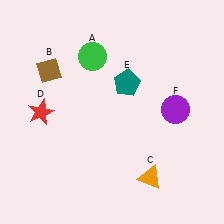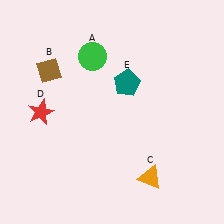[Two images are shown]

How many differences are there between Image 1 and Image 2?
There is 1 difference between the two images.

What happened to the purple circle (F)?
The purple circle (F) was removed in Image 2. It was in the top-right area of Image 1.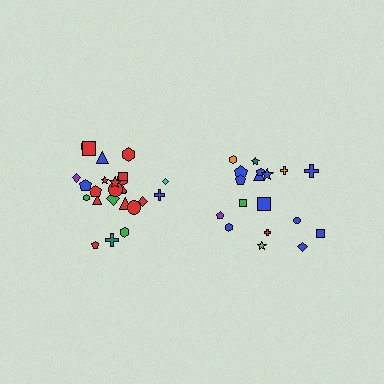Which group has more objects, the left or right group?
The left group.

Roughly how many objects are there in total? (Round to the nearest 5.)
Roughly 45 objects in total.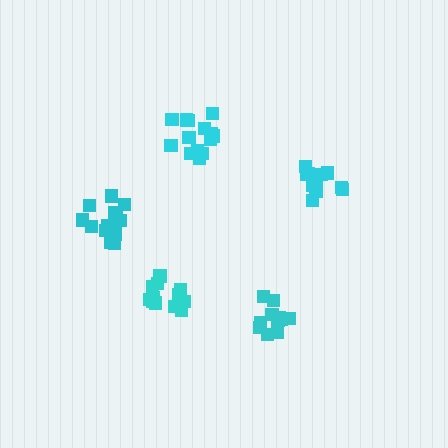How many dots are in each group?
Group 1: 11 dots, Group 2: 12 dots, Group 3: 13 dots, Group 4: 14 dots, Group 5: 16 dots (66 total).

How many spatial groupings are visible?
There are 5 spatial groupings.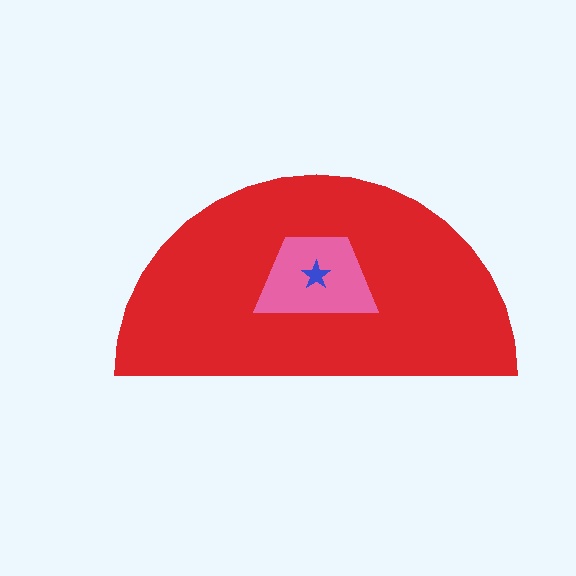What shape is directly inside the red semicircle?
The pink trapezoid.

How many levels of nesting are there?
3.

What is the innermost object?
The blue star.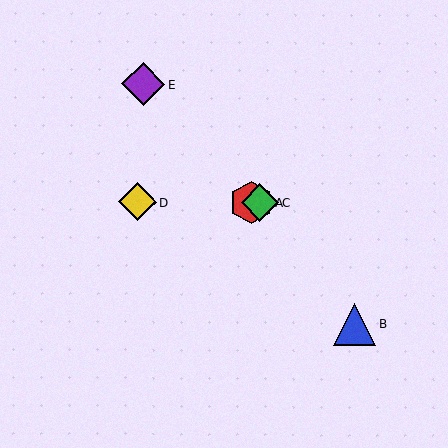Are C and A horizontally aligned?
Yes, both are at y≈203.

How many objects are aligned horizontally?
3 objects (A, C, D) are aligned horizontally.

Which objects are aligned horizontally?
Objects A, C, D are aligned horizontally.